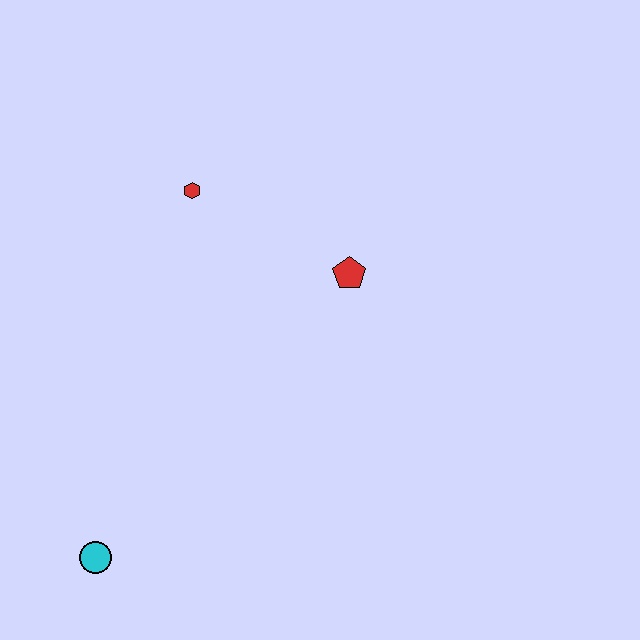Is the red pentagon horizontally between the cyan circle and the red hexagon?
No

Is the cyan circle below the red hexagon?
Yes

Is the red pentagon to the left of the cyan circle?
No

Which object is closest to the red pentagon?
The red hexagon is closest to the red pentagon.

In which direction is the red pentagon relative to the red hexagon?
The red pentagon is to the right of the red hexagon.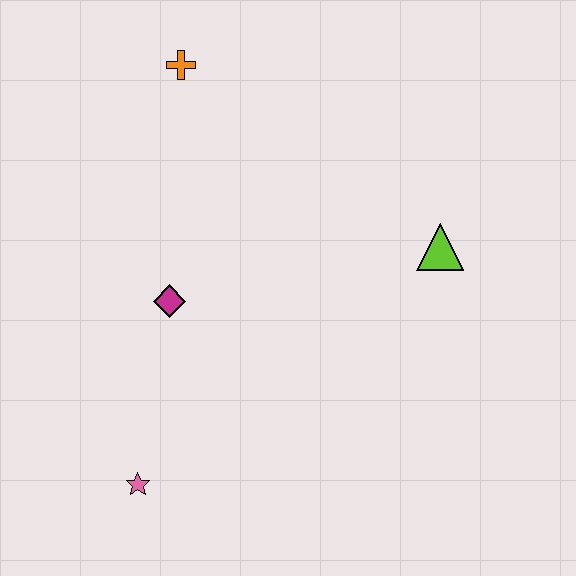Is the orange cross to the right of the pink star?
Yes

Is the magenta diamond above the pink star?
Yes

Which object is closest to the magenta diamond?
The pink star is closest to the magenta diamond.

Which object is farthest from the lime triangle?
The pink star is farthest from the lime triangle.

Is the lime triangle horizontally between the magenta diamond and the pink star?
No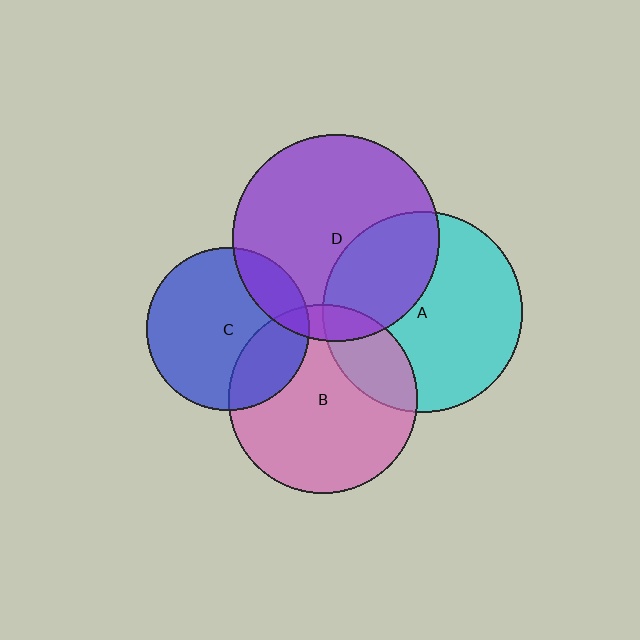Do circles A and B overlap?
Yes.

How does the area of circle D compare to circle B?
Approximately 1.2 times.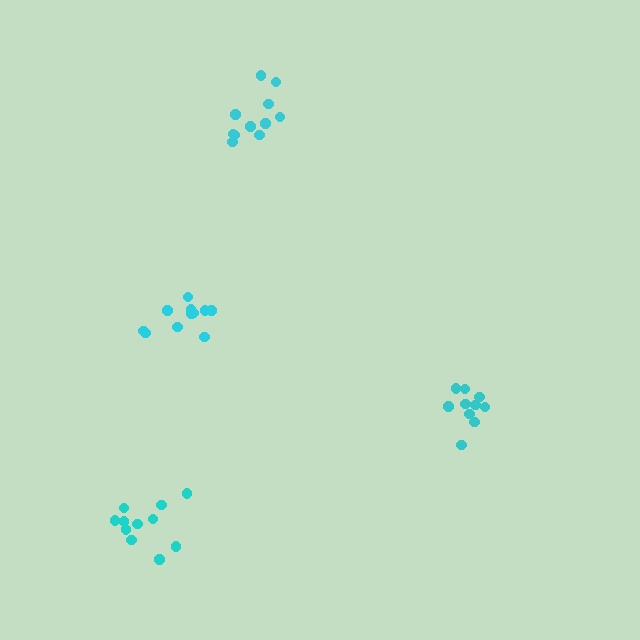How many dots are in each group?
Group 1: 12 dots, Group 2: 10 dots, Group 3: 11 dots, Group 4: 11 dots (44 total).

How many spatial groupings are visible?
There are 4 spatial groupings.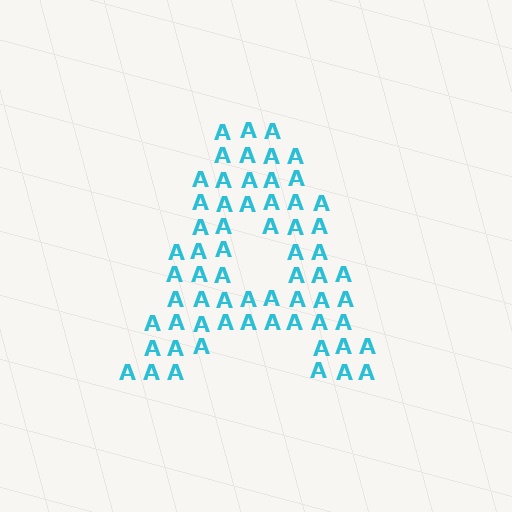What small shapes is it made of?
It is made of small letter A's.